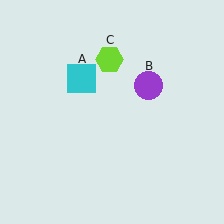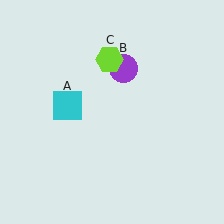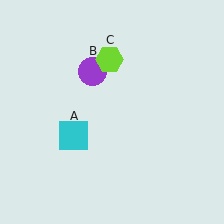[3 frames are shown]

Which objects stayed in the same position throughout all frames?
Lime hexagon (object C) remained stationary.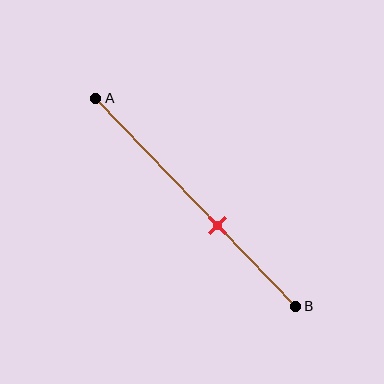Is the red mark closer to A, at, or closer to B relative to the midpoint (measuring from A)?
The red mark is closer to point B than the midpoint of segment AB.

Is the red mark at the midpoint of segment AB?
No, the mark is at about 60% from A, not at the 50% midpoint.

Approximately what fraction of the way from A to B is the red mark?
The red mark is approximately 60% of the way from A to B.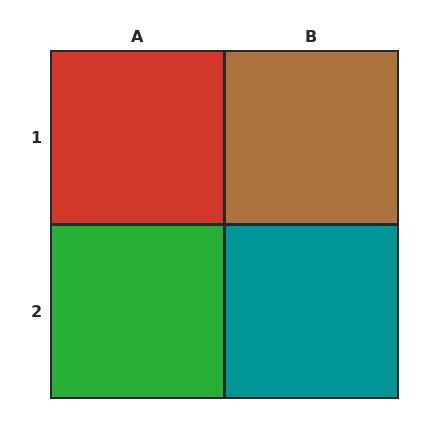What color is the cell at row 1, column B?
Brown.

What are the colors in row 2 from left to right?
Green, teal.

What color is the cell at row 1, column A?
Red.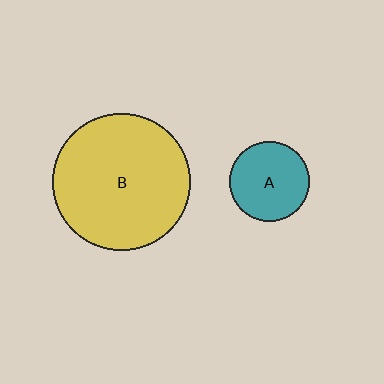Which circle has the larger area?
Circle B (yellow).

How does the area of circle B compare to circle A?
Approximately 2.9 times.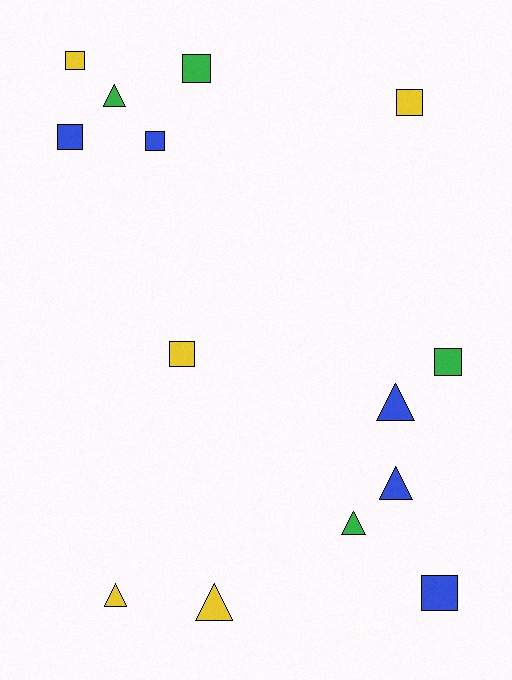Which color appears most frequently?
Yellow, with 5 objects.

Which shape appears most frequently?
Square, with 8 objects.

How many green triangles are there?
There are 2 green triangles.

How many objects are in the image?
There are 14 objects.